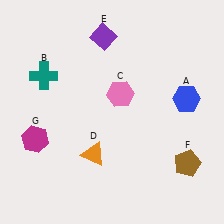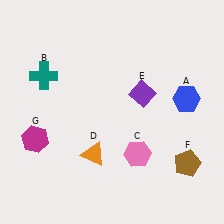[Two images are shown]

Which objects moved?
The objects that moved are: the pink hexagon (C), the purple diamond (E).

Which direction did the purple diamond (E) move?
The purple diamond (E) moved down.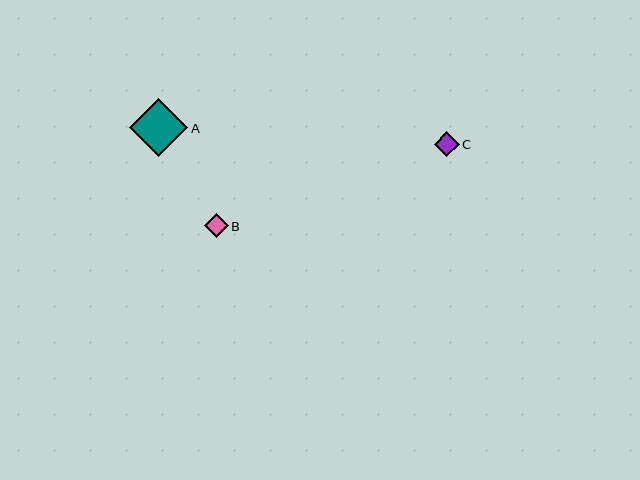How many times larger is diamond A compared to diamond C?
Diamond A is approximately 2.4 times the size of diamond C.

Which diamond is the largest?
Diamond A is the largest with a size of approximately 58 pixels.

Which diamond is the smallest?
Diamond B is the smallest with a size of approximately 24 pixels.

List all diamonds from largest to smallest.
From largest to smallest: A, C, B.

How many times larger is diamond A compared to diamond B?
Diamond A is approximately 2.5 times the size of diamond B.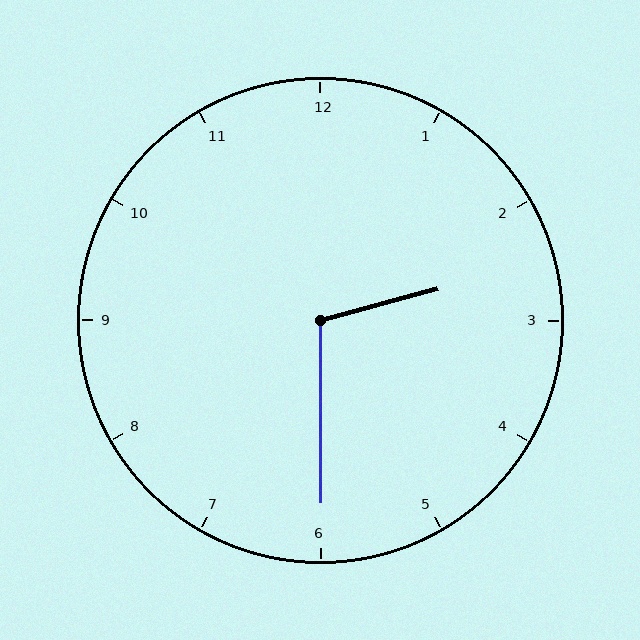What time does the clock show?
2:30.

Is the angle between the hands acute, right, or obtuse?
It is obtuse.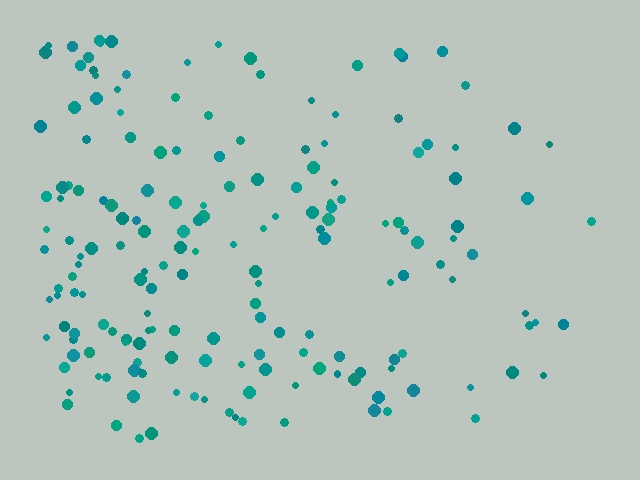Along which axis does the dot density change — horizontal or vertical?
Horizontal.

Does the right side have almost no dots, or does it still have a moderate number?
Still a moderate number, just noticeably fewer than the left.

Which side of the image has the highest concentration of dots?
The left.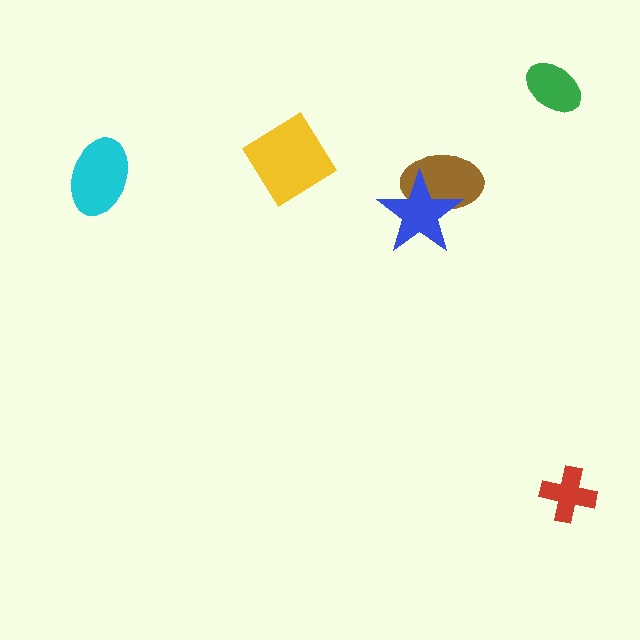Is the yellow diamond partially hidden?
No, no other shape covers it.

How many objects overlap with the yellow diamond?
0 objects overlap with the yellow diamond.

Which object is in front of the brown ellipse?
The blue star is in front of the brown ellipse.